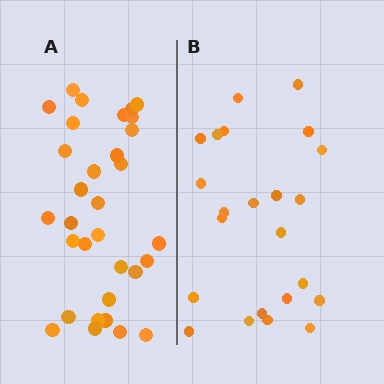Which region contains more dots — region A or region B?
Region A (the left region) has more dots.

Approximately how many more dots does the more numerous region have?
Region A has roughly 8 or so more dots than region B.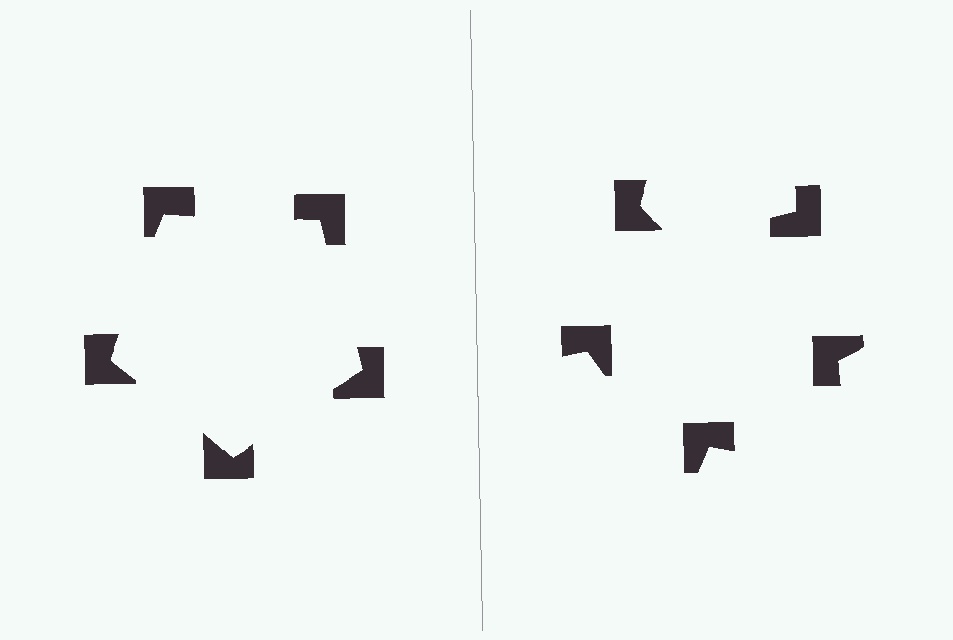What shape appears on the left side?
An illusory pentagon.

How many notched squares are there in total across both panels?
10 — 5 on each side.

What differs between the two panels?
The notched squares are positioned identically on both sides; only the wedge orientations differ. On the left they align to a pentagon; on the right they are misaligned.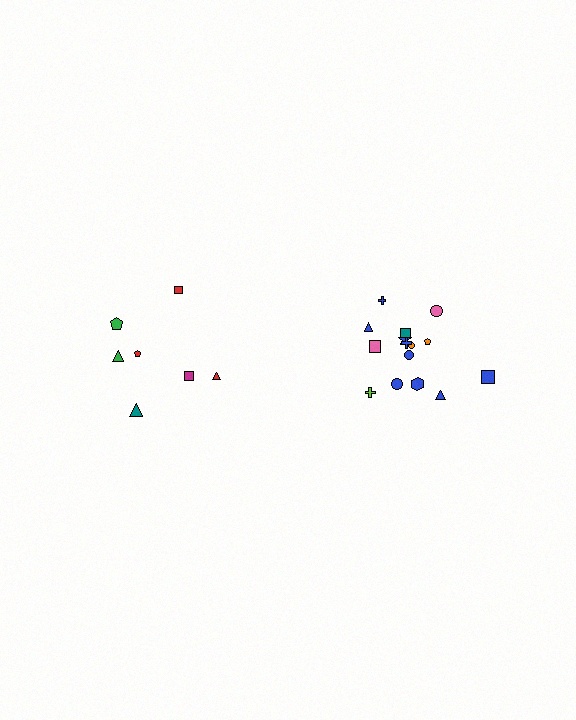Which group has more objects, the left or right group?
The right group.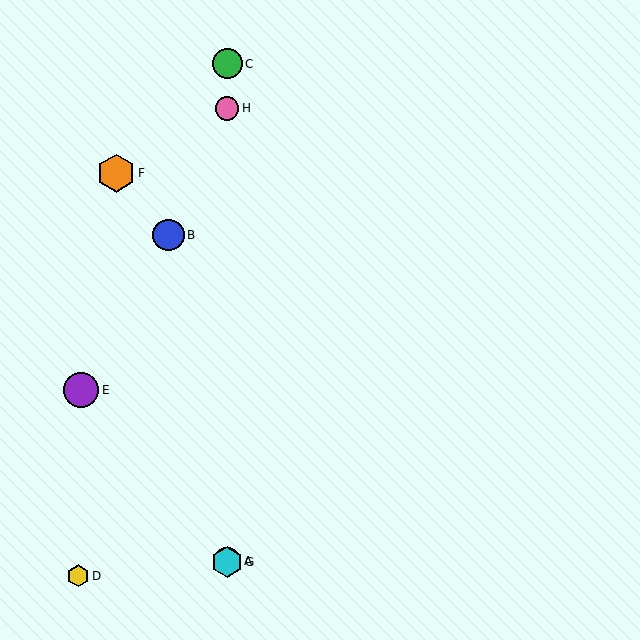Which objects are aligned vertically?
Objects A, C, G, H are aligned vertically.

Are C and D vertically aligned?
No, C is at x≈227 and D is at x≈78.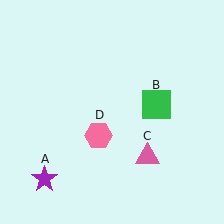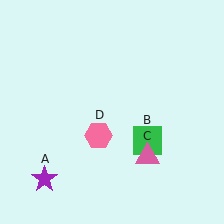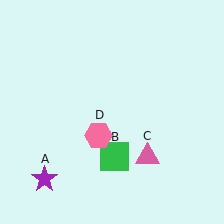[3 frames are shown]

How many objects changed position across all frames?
1 object changed position: green square (object B).